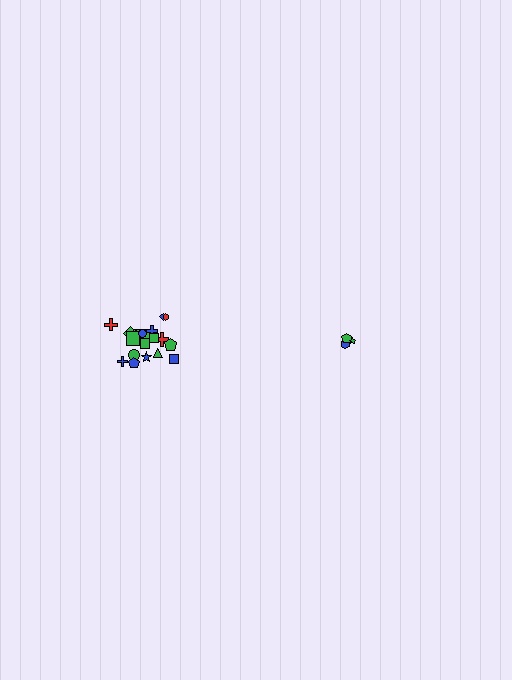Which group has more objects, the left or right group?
The left group.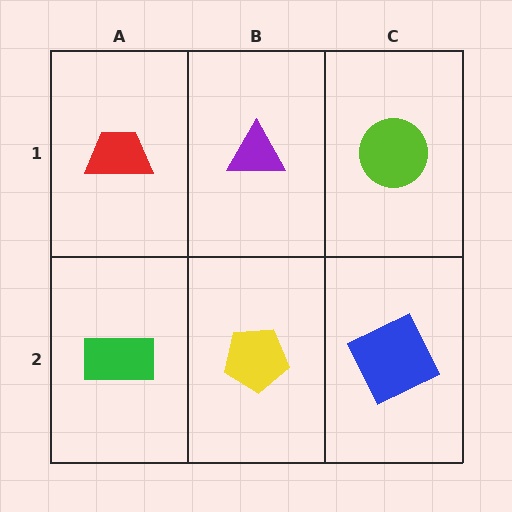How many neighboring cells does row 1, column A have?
2.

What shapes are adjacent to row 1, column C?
A blue square (row 2, column C), a purple triangle (row 1, column B).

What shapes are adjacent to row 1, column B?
A yellow pentagon (row 2, column B), a red trapezoid (row 1, column A), a lime circle (row 1, column C).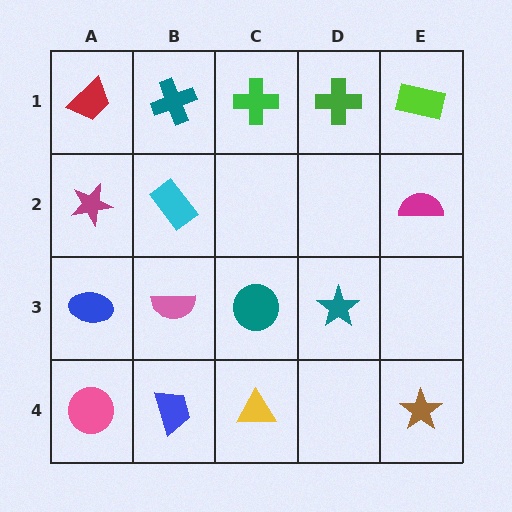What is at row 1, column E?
A lime rectangle.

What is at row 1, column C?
A green cross.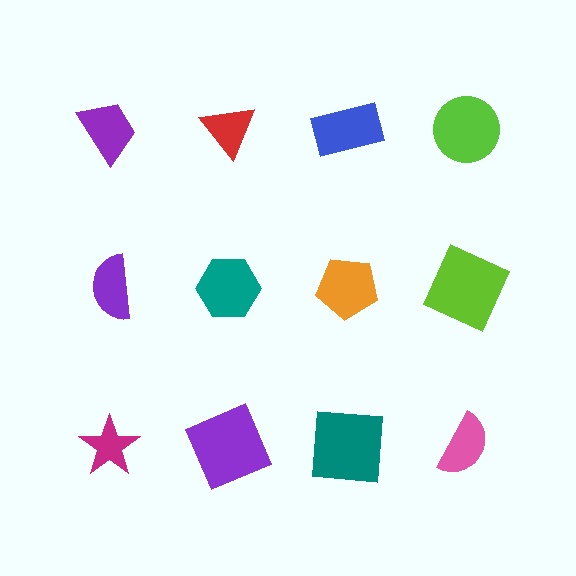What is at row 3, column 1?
A magenta star.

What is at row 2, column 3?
An orange pentagon.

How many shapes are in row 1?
4 shapes.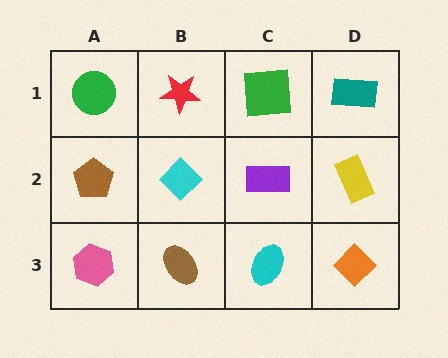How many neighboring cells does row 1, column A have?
2.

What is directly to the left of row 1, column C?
A red star.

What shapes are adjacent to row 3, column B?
A cyan diamond (row 2, column B), a pink hexagon (row 3, column A), a cyan ellipse (row 3, column C).